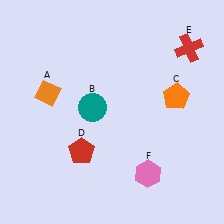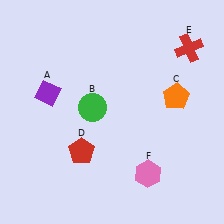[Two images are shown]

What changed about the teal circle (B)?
In Image 1, B is teal. In Image 2, it changed to green.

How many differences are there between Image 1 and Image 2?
There are 2 differences between the two images.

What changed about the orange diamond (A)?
In Image 1, A is orange. In Image 2, it changed to purple.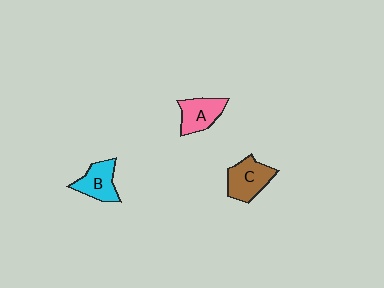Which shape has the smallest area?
Shape B (cyan).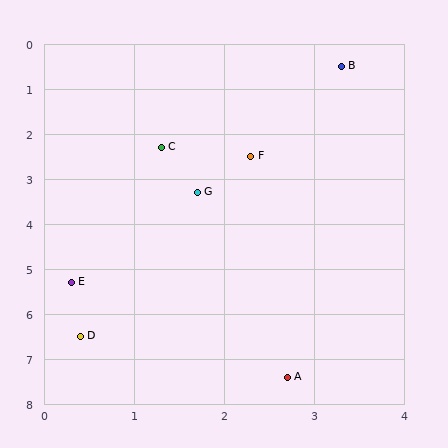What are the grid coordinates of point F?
Point F is at approximately (2.3, 2.5).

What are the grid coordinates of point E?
Point E is at approximately (0.3, 5.3).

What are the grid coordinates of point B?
Point B is at approximately (3.3, 0.5).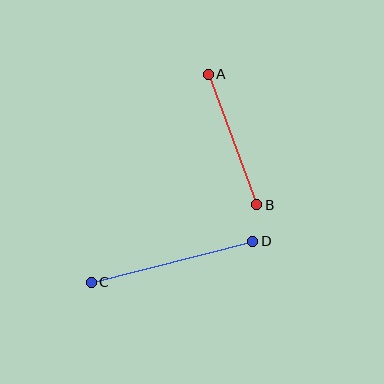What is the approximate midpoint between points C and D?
The midpoint is at approximately (172, 262) pixels.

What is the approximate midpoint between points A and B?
The midpoint is at approximately (233, 140) pixels.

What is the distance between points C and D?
The distance is approximately 167 pixels.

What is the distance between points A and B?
The distance is approximately 140 pixels.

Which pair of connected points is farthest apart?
Points C and D are farthest apart.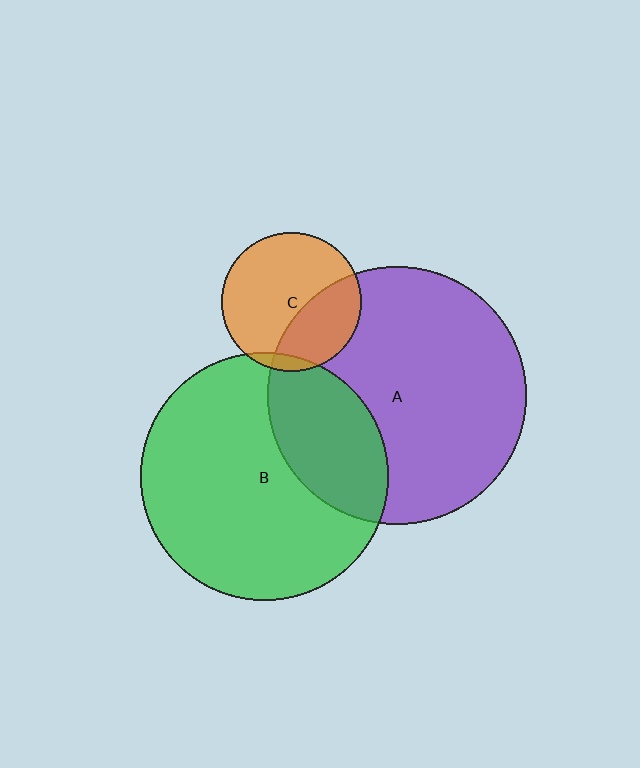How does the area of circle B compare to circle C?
Approximately 3.2 times.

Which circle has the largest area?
Circle A (purple).